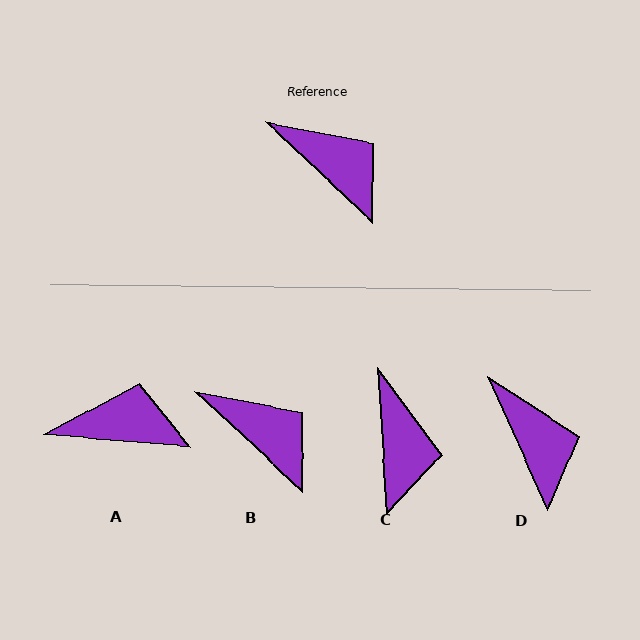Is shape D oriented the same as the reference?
No, it is off by about 23 degrees.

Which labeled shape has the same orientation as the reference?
B.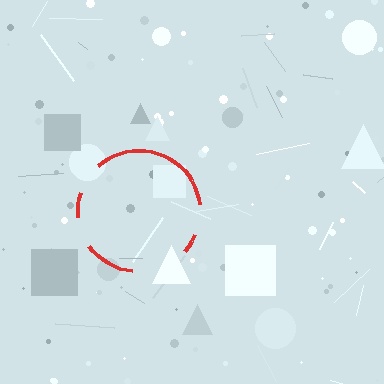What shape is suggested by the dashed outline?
The dashed outline suggests a circle.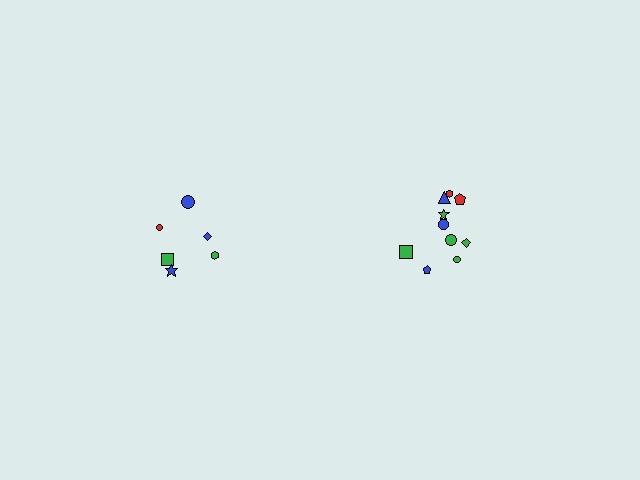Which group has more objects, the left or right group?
The right group.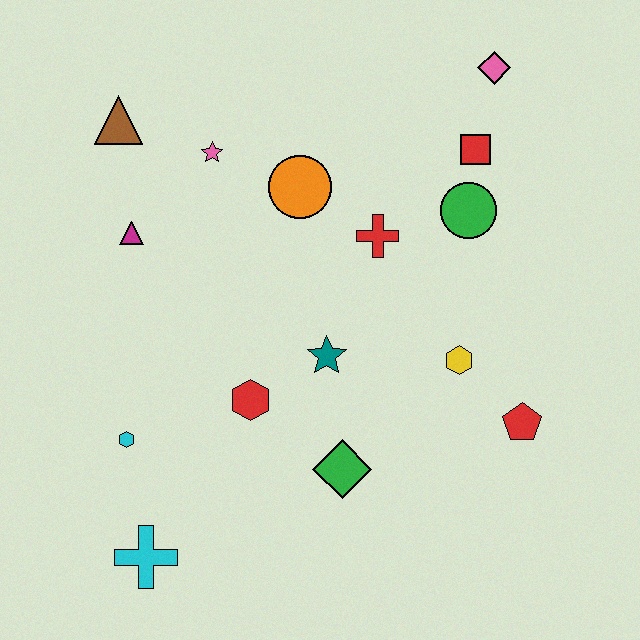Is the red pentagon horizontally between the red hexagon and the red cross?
No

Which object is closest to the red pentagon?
The yellow hexagon is closest to the red pentagon.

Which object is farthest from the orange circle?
The cyan cross is farthest from the orange circle.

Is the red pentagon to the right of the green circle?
Yes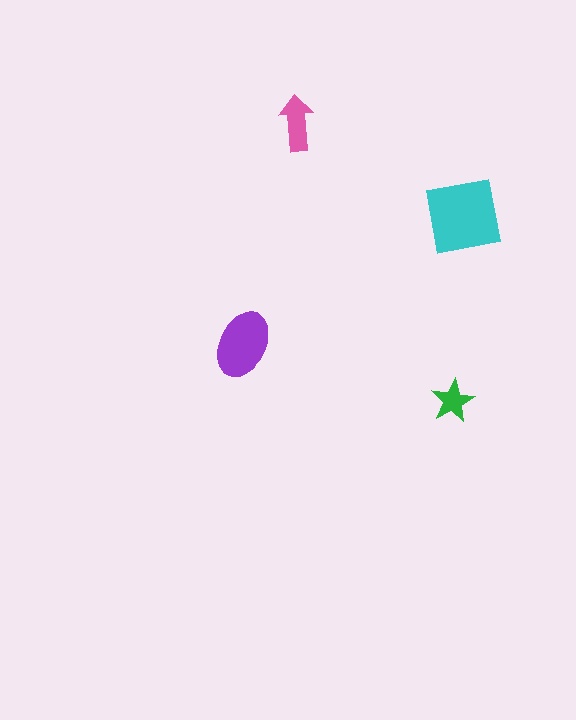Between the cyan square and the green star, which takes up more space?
The cyan square.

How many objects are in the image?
There are 4 objects in the image.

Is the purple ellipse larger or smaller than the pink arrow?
Larger.